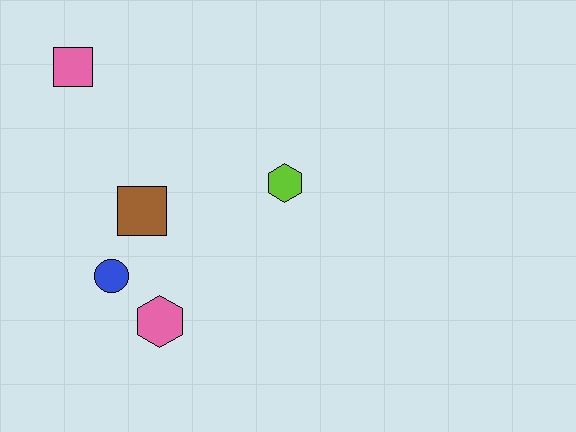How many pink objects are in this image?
There are 2 pink objects.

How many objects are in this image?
There are 5 objects.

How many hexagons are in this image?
There are 2 hexagons.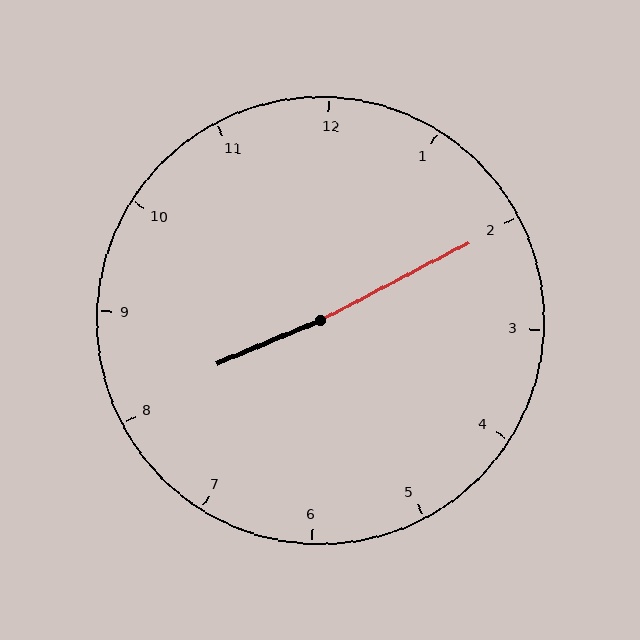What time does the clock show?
8:10.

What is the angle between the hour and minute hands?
Approximately 175 degrees.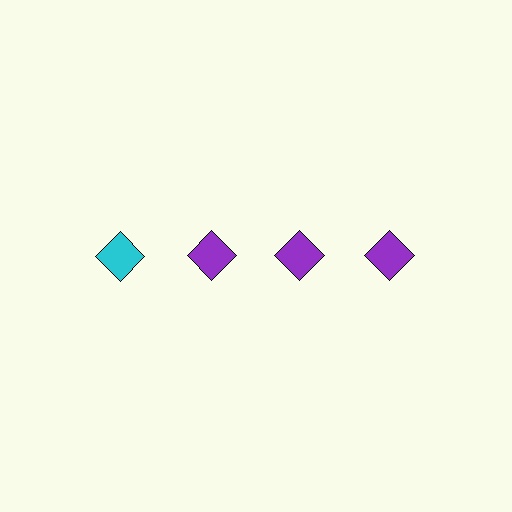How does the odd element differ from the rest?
It has a different color: cyan instead of purple.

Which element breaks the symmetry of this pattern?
The cyan diamond in the top row, leftmost column breaks the symmetry. All other shapes are purple diamonds.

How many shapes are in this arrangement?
There are 4 shapes arranged in a grid pattern.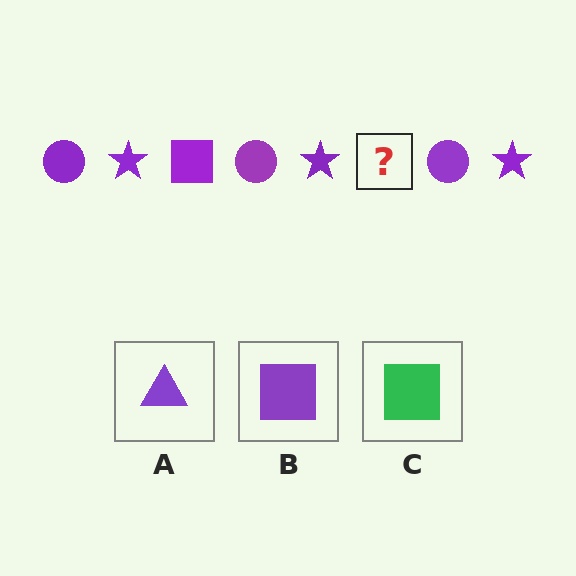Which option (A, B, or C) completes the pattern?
B.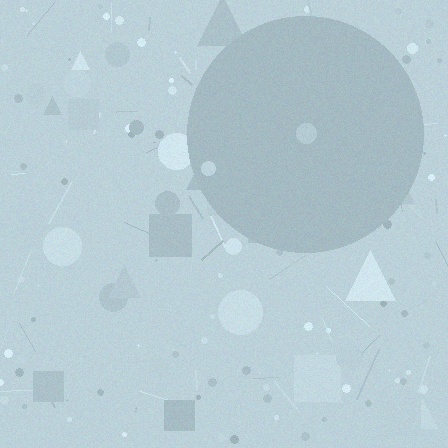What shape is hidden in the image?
A circle is hidden in the image.